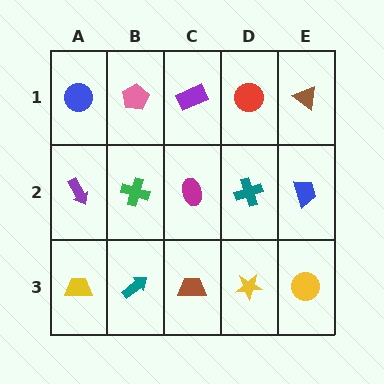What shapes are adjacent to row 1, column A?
A purple arrow (row 2, column A), a pink pentagon (row 1, column B).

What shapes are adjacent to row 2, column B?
A pink pentagon (row 1, column B), a teal arrow (row 3, column B), a purple arrow (row 2, column A), a magenta ellipse (row 2, column C).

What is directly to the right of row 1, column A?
A pink pentagon.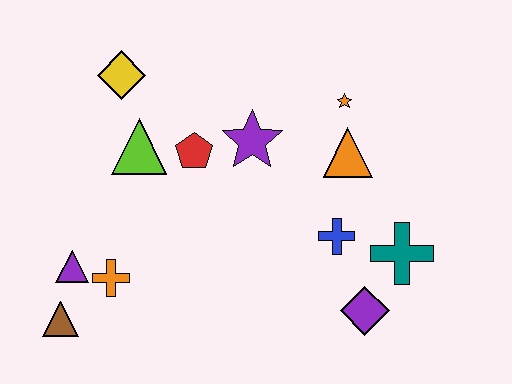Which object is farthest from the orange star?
The brown triangle is farthest from the orange star.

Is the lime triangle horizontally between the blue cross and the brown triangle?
Yes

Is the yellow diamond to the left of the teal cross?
Yes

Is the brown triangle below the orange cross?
Yes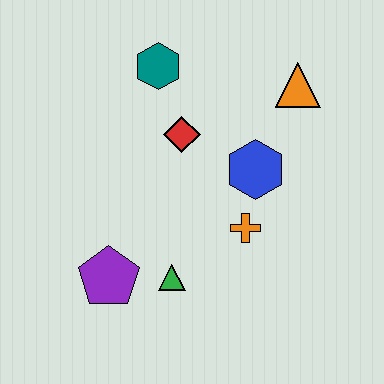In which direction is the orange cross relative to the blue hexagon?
The orange cross is below the blue hexagon.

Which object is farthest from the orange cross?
The teal hexagon is farthest from the orange cross.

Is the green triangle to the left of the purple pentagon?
No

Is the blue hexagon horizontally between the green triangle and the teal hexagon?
No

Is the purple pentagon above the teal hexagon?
No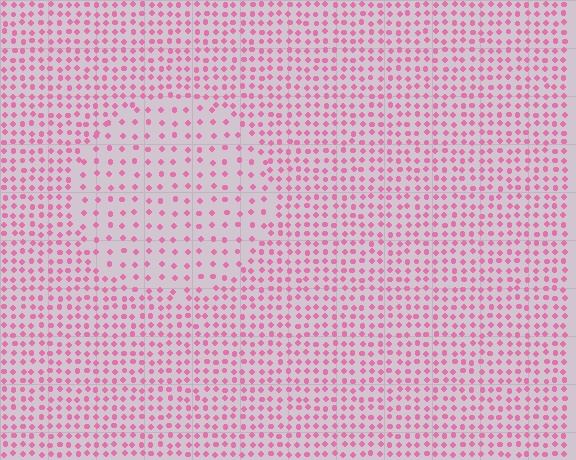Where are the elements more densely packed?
The elements are more densely packed outside the circle boundary.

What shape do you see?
I see a circle.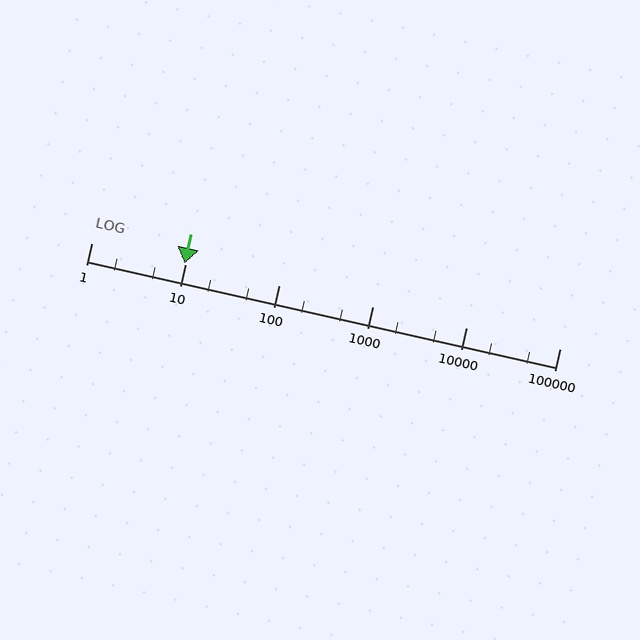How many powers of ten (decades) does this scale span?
The scale spans 5 decades, from 1 to 100000.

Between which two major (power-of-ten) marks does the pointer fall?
The pointer is between 1 and 10.